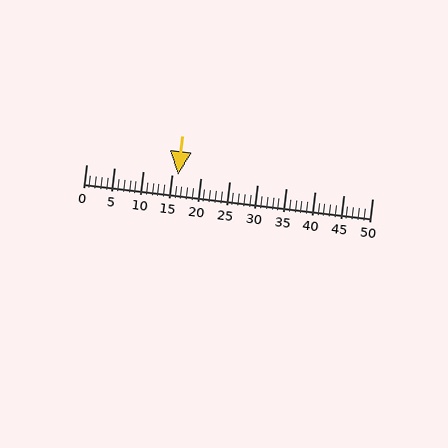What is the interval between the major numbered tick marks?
The major tick marks are spaced 5 units apart.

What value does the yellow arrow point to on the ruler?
The yellow arrow points to approximately 16.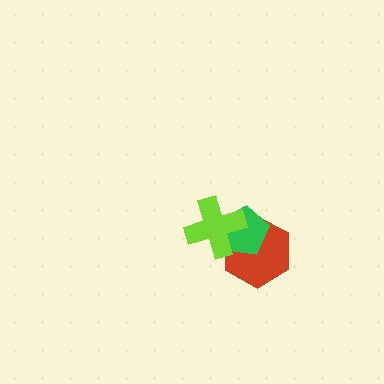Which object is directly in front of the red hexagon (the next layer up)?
The green pentagon is directly in front of the red hexagon.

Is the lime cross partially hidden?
No, no other shape covers it.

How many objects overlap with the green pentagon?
2 objects overlap with the green pentagon.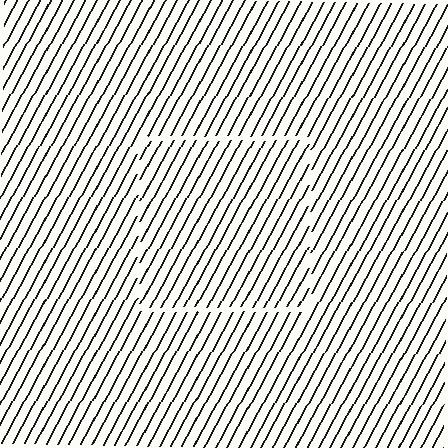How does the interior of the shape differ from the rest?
The interior of the shape contains the same grating, shifted by half a period — the contour is defined by the phase discontinuity where line-ends from the inner and outer gratings abut.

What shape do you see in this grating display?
An illusory square. The interior of the shape contains the same grating, shifted by half a period — the contour is defined by the phase discontinuity where line-ends from the inner and outer gratings abut.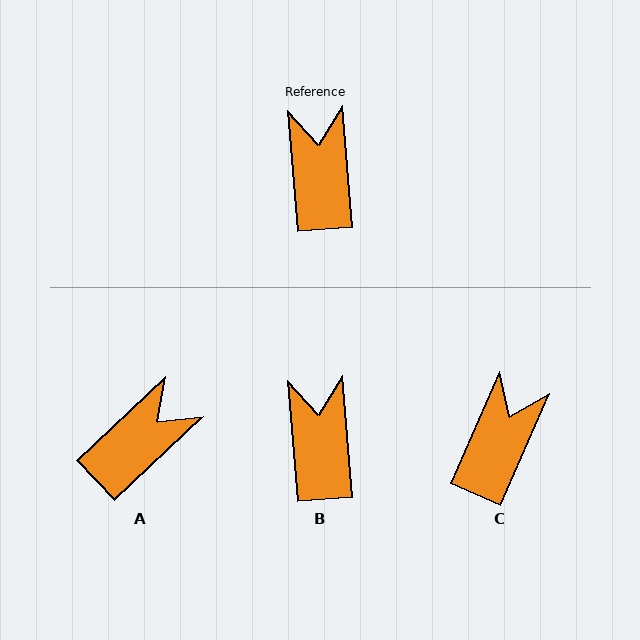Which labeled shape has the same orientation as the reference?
B.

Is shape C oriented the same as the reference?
No, it is off by about 28 degrees.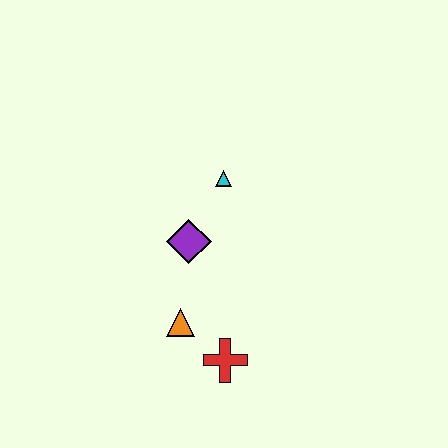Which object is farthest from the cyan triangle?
The red cross is farthest from the cyan triangle.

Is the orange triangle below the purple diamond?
Yes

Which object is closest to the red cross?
The orange triangle is closest to the red cross.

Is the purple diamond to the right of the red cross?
No